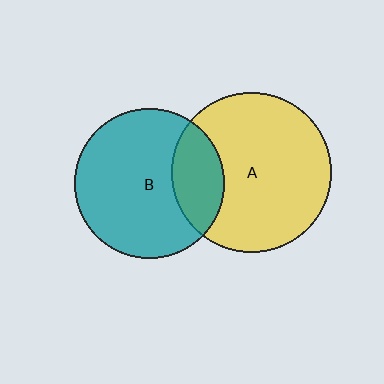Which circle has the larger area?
Circle A (yellow).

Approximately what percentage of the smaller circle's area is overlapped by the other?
Approximately 25%.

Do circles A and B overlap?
Yes.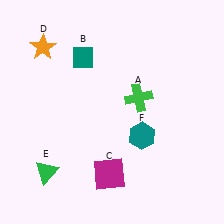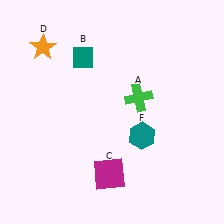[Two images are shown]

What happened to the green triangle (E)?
The green triangle (E) was removed in Image 2. It was in the bottom-left area of Image 1.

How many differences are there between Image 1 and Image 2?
There is 1 difference between the two images.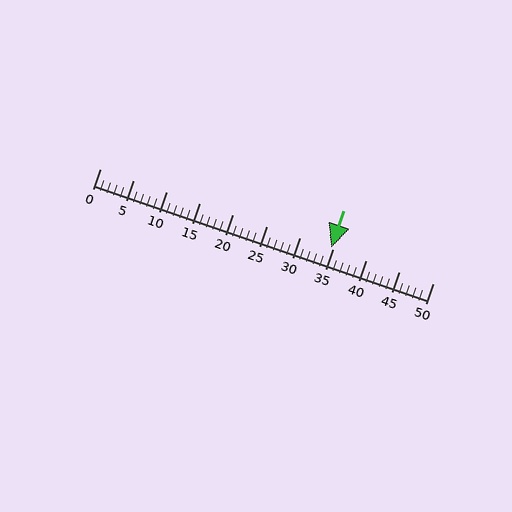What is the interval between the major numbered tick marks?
The major tick marks are spaced 5 units apart.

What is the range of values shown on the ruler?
The ruler shows values from 0 to 50.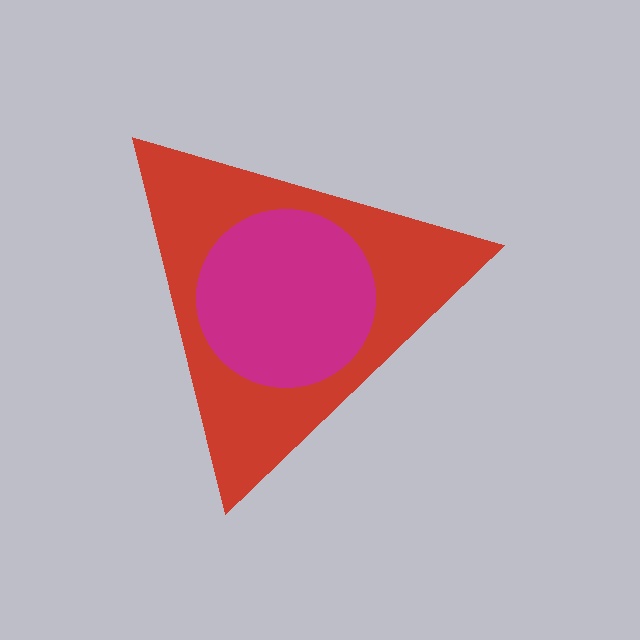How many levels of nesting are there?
2.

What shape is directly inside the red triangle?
The magenta circle.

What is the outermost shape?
The red triangle.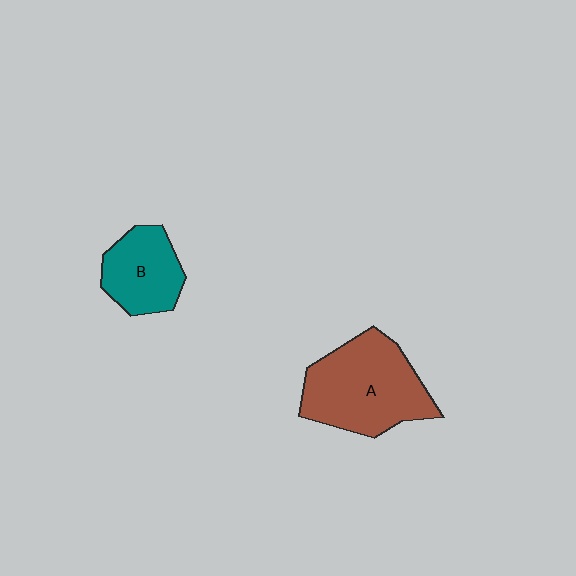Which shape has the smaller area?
Shape B (teal).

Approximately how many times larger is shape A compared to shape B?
Approximately 1.7 times.